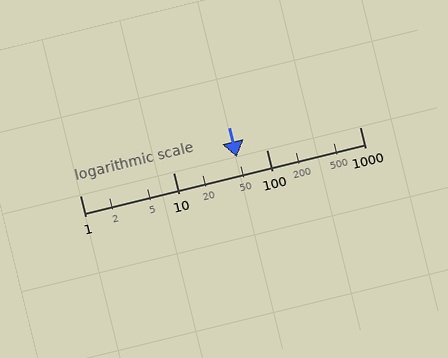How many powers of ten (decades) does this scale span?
The scale spans 3 decades, from 1 to 1000.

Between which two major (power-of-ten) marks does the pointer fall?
The pointer is between 10 and 100.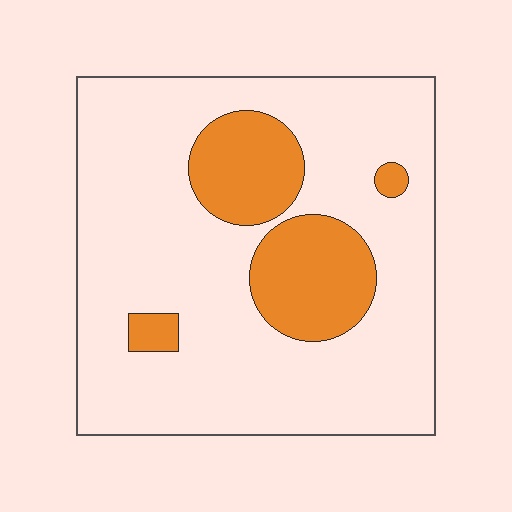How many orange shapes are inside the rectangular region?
4.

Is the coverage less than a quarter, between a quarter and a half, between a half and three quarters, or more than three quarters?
Less than a quarter.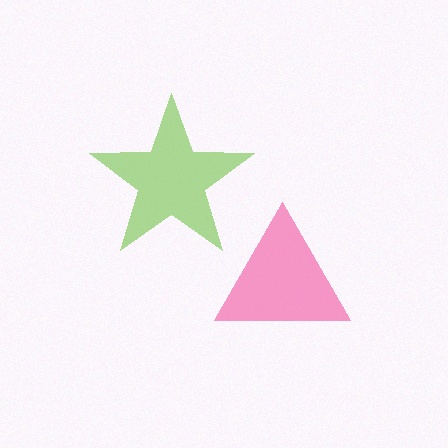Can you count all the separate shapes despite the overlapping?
Yes, there are 2 separate shapes.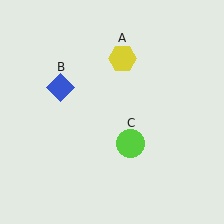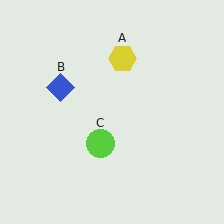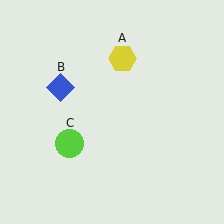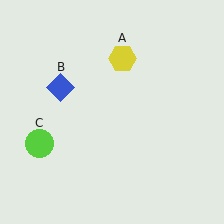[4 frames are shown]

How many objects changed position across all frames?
1 object changed position: lime circle (object C).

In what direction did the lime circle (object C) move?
The lime circle (object C) moved left.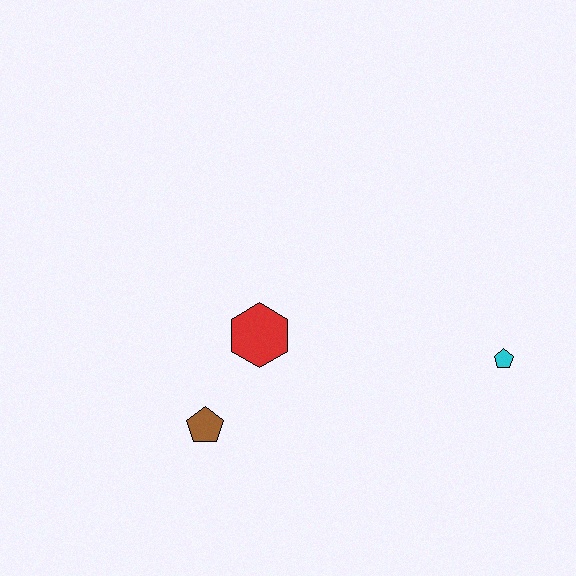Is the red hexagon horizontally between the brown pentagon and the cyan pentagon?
Yes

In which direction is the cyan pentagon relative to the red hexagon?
The cyan pentagon is to the right of the red hexagon.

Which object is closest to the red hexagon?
The brown pentagon is closest to the red hexagon.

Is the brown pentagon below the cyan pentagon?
Yes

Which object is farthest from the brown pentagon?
The cyan pentagon is farthest from the brown pentagon.